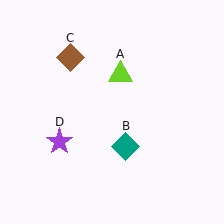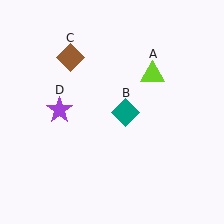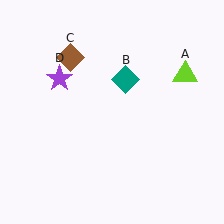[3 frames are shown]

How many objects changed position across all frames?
3 objects changed position: lime triangle (object A), teal diamond (object B), purple star (object D).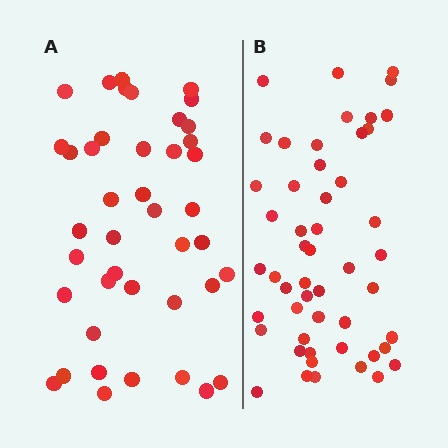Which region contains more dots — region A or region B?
Region B (the right region) has more dots.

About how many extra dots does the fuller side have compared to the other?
Region B has roughly 8 or so more dots than region A.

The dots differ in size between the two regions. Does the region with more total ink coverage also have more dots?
No. Region A has more total ink coverage because its dots are larger, but region B actually contains more individual dots. Total area can be misleading — the number of items is what matters here.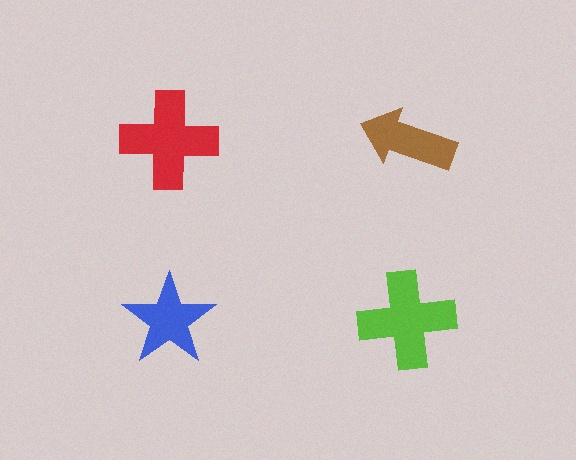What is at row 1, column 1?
A red cross.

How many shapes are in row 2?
2 shapes.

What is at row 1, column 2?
A brown arrow.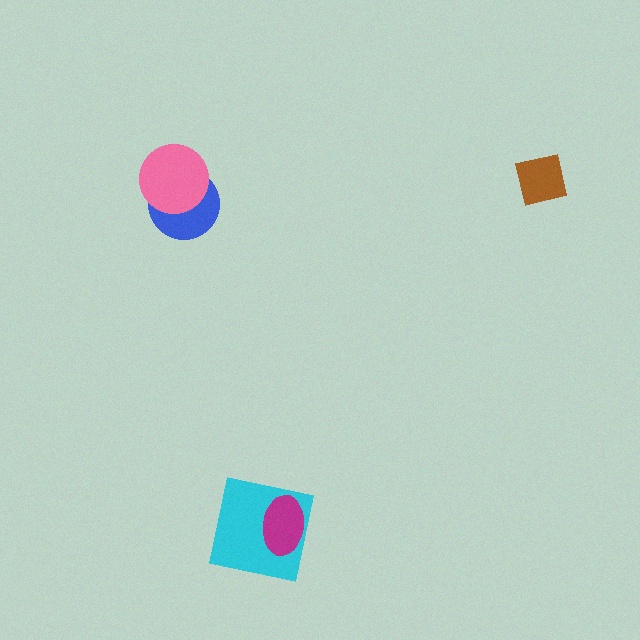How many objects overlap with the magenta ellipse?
1 object overlaps with the magenta ellipse.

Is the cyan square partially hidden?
Yes, it is partially covered by another shape.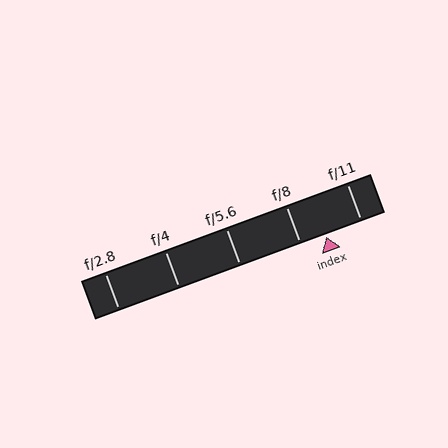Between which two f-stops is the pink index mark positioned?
The index mark is between f/8 and f/11.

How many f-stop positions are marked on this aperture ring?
There are 5 f-stop positions marked.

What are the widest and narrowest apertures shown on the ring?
The widest aperture shown is f/2.8 and the narrowest is f/11.